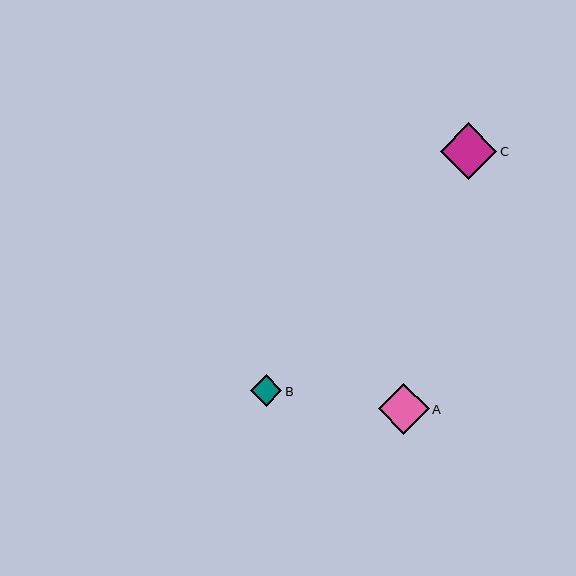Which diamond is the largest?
Diamond C is the largest with a size of approximately 56 pixels.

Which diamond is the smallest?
Diamond B is the smallest with a size of approximately 31 pixels.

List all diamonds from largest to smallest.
From largest to smallest: C, A, B.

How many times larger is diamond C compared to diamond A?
Diamond C is approximately 1.1 times the size of diamond A.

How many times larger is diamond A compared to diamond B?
Diamond A is approximately 1.6 times the size of diamond B.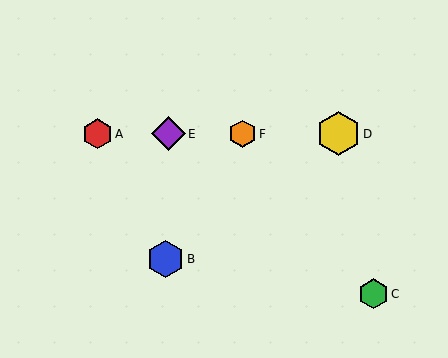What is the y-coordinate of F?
Object F is at y≈134.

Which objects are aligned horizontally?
Objects A, D, E, F are aligned horizontally.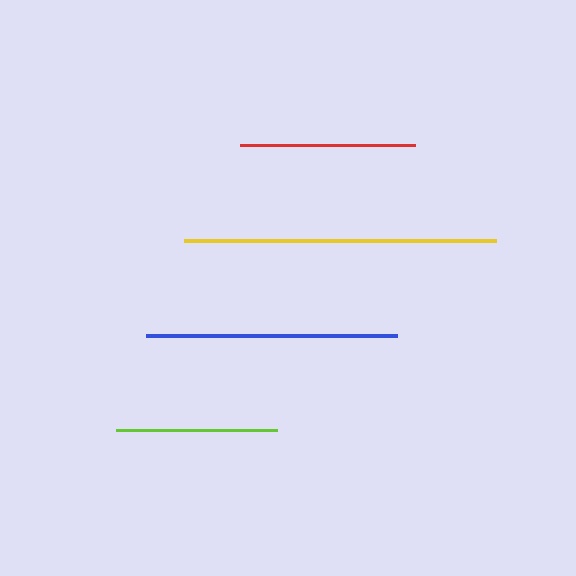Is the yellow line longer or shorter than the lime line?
The yellow line is longer than the lime line.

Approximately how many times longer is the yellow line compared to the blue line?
The yellow line is approximately 1.2 times the length of the blue line.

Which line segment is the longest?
The yellow line is the longest at approximately 312 pixels.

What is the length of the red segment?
The red segment is approximately 175 pixels long.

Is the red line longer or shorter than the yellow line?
The yellow line is longer than the red line.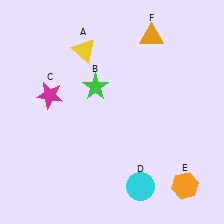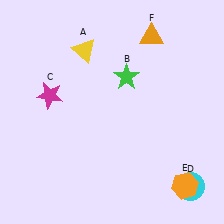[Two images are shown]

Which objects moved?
The objects that moved are: the green star (B), the cyan circle (D).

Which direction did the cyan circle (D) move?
The cyan circle (D) moved right.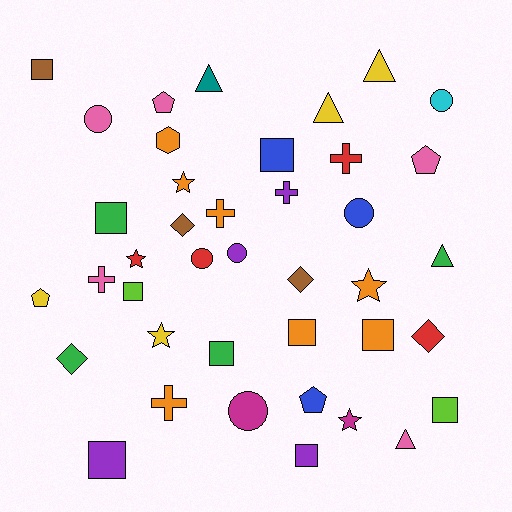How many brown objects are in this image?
There are 3 brown objects.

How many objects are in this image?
There are 40 objects.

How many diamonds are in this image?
There are 4 diamonds.